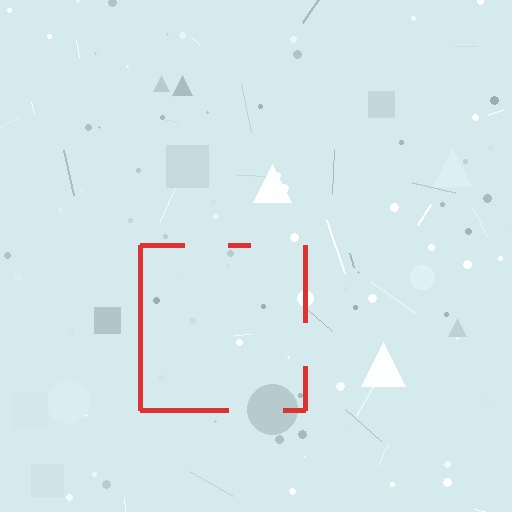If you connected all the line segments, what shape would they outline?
They would outline a square.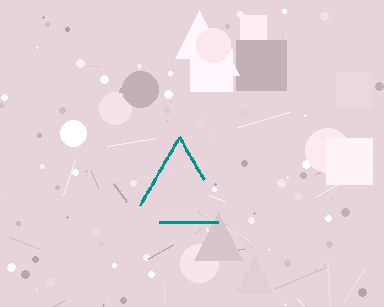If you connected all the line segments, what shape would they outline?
They would outline a triangle.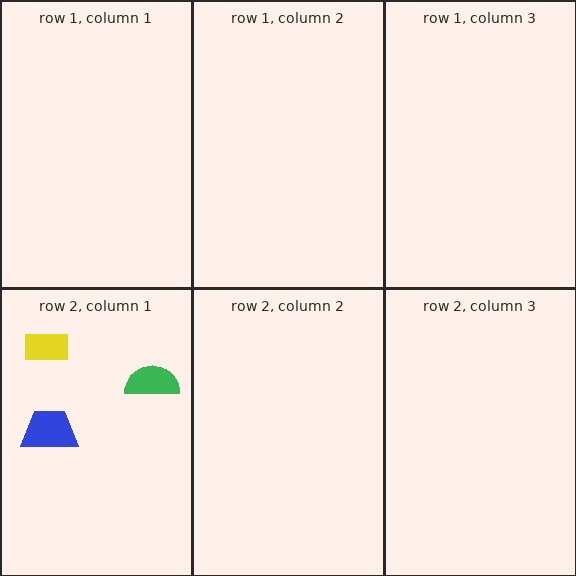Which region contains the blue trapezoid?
The row 2, column 1 region.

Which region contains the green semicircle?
The row 2, column 1 region.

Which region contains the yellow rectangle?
The row 2, column 1 region.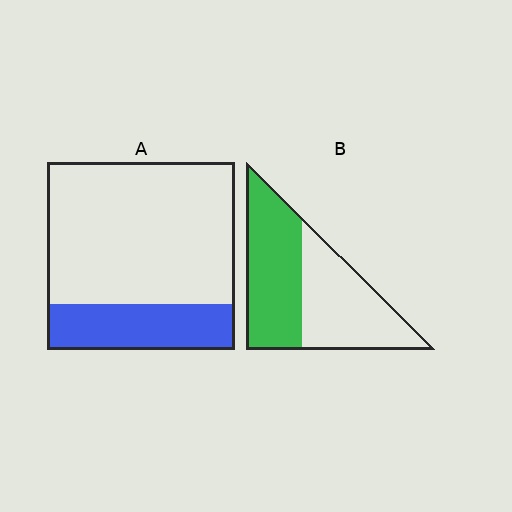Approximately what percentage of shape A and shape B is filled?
A is approximately 25% and B is approximately 50%.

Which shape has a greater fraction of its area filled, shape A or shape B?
Shape B.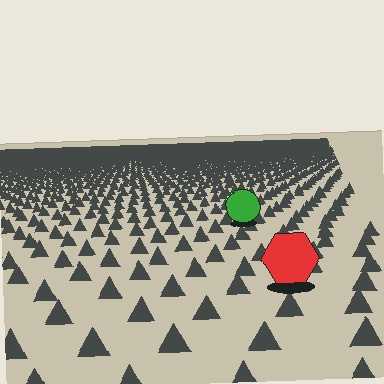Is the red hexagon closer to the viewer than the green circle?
Yes. The red hexagon is closer — you can tell from the texture gradient: the ground texture is coarser near it.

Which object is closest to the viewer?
The red hexagon is closest. The texture marks near it are larger and more spread out.